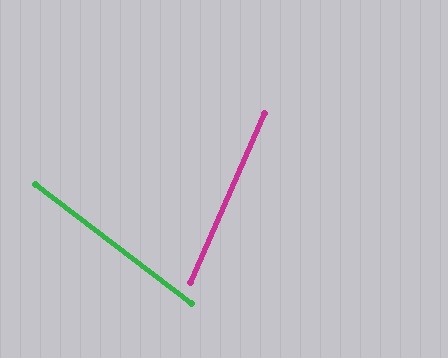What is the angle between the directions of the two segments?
Approximately 76 degrees.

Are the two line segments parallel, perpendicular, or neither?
Neither parallel nor perpendicular — they differ by about 76°.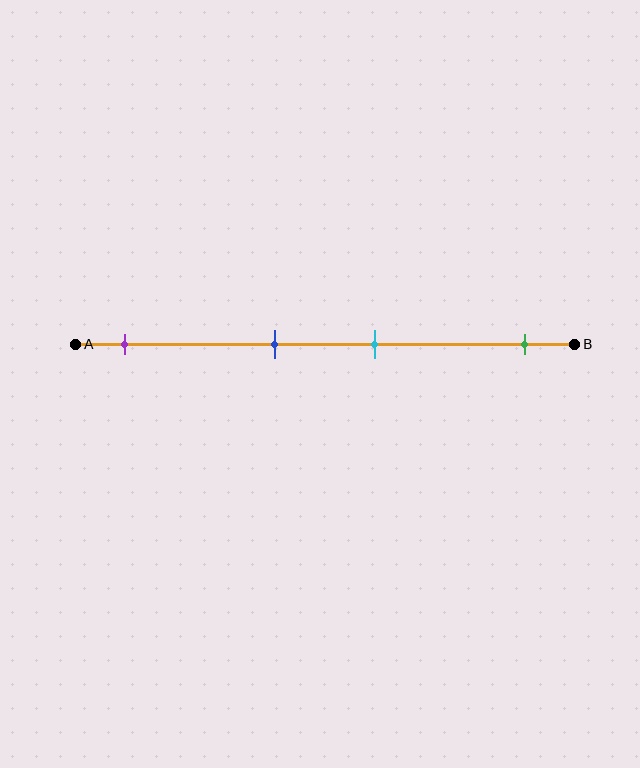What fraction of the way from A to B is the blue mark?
The blue mark is approximately 40% (0.4) of the way from A to B.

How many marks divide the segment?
There are 4 marks dividing the segment.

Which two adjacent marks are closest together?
The blue and cyan marks are the closest adjacent pair.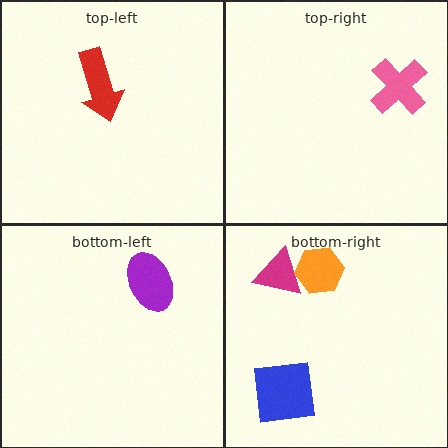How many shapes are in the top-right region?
1.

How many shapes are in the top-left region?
1.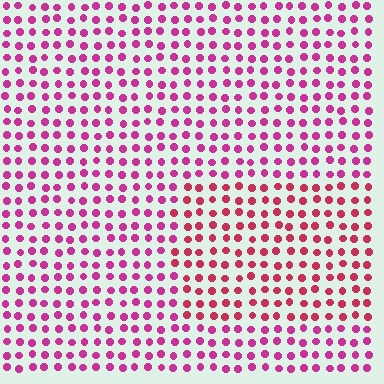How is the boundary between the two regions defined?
The boundary is defined purely by a slight shift in hue (about 27 degrees). Spacing, size, and orientation are identical on both sides.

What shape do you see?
I see a rectangle.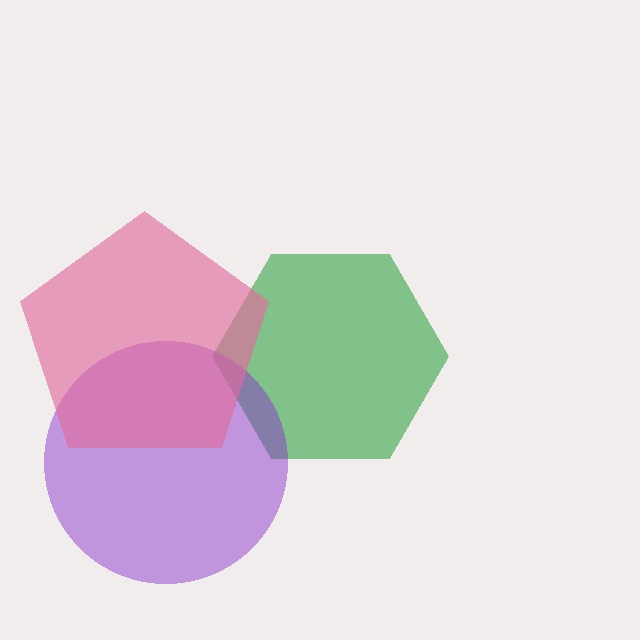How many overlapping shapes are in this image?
There are 3 overlapping shapes in the image.